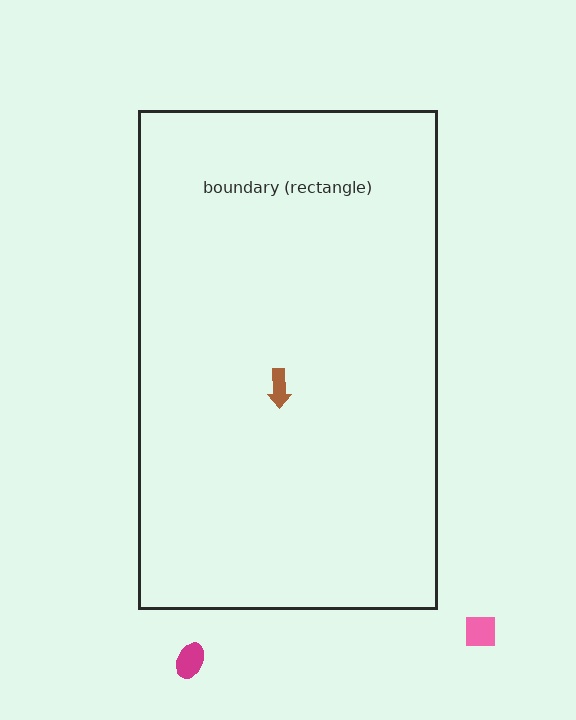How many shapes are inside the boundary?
1 inside, 2 outside.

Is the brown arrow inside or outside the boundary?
Inside.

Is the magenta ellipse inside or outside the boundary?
Outside.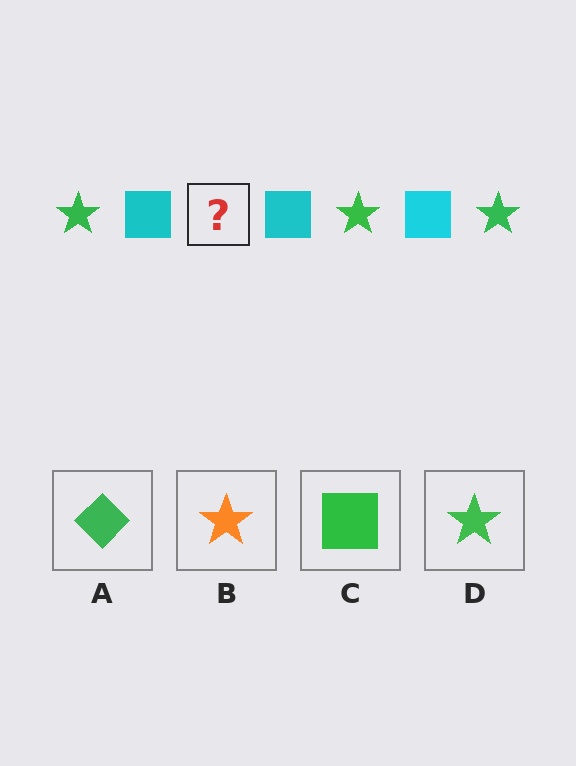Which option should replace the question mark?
Option D.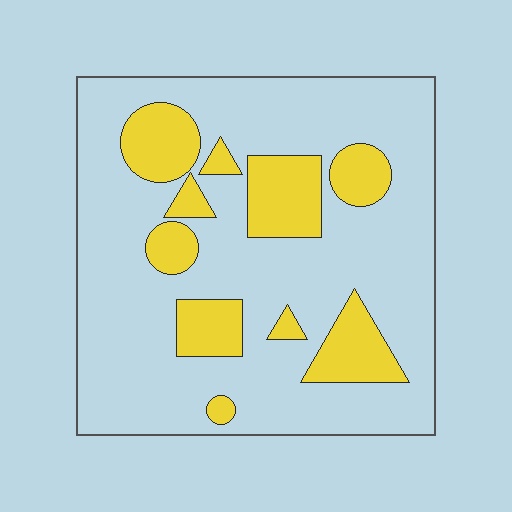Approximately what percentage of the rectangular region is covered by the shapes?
Approximately 25%.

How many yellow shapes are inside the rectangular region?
10.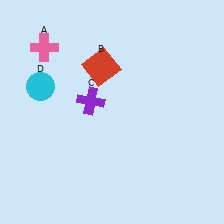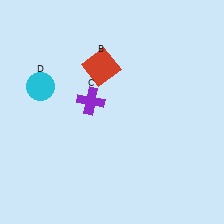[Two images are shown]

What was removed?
The pink cross (A) was removed in Image 2.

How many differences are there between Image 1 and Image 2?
There is 1 difference between the two images.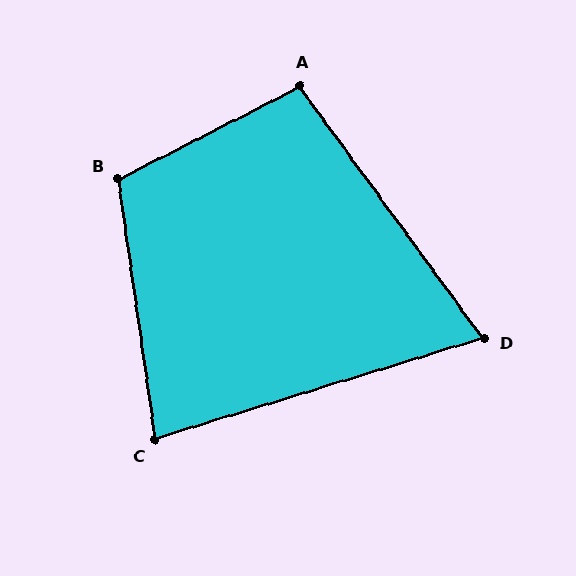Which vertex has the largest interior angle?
B, at approximately 109 degrees.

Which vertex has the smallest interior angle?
D, at approximately 71 degrees.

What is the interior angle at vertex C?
Approximately 81 degrees (acute).